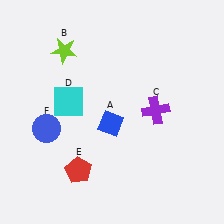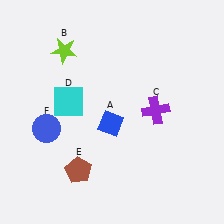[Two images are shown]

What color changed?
The pentagon (E) changed from red in Image 1 to brown in Image 2.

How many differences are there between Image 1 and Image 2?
There is 1 difference between the two images.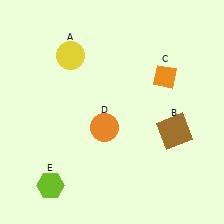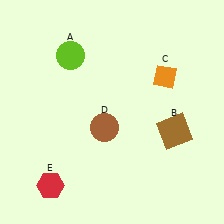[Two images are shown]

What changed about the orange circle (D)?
In Image 1, D is orange. In Image 2, it changed to brown.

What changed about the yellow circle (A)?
In Image 1, A is yellow. In Image 2, it changed to lime.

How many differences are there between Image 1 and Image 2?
There are 3 differences between the two images.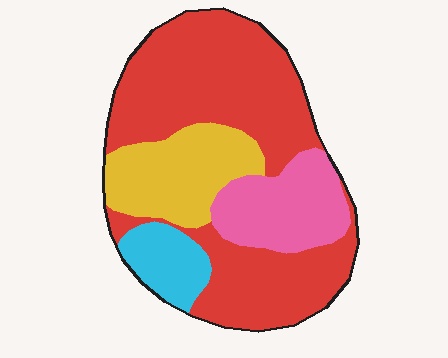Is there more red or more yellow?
Red.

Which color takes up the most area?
Red, at roughly 55%.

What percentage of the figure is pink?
Pink covers 17% of the figure.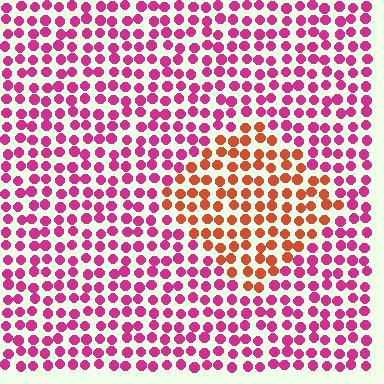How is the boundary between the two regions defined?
The boundary is defined purely by a slight shift in hue (about 46 degrees). Spacing, size, and orientation are identical on both sides.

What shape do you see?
I see a diamond.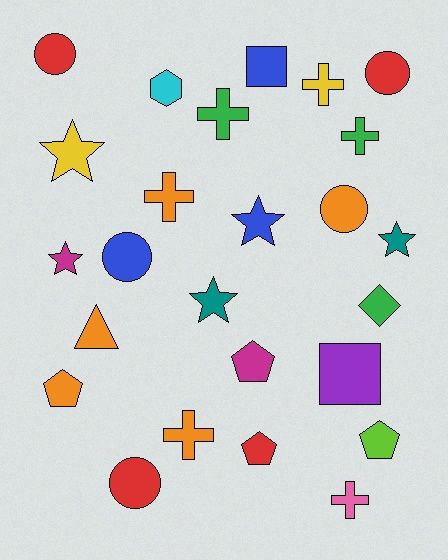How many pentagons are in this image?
There are 4 pentagons.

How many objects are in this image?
There are 25 objects.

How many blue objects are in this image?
There are 3 blue objects.